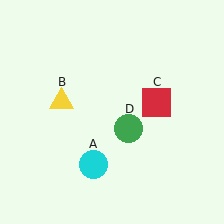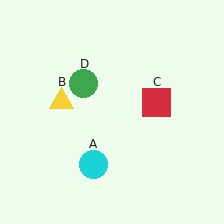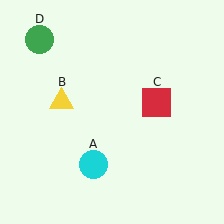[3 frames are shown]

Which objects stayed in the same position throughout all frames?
Cyan circle (object A) and yellow triangle (object B) and red square (object C) remained stationary.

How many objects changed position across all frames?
1 object changed position: green circle (object D).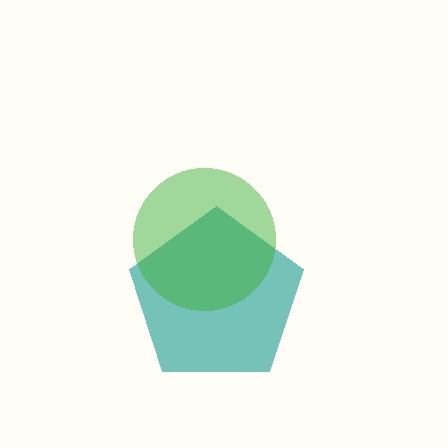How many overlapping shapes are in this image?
There are 2 overlapping shapes in the image.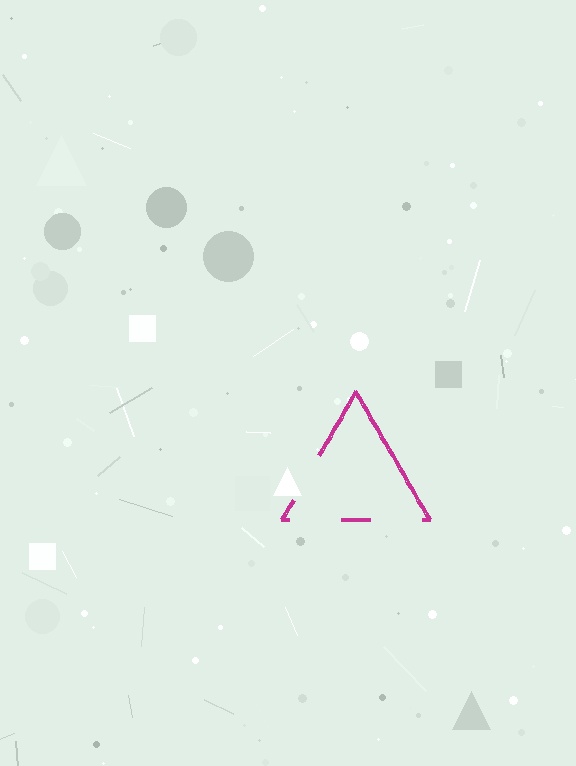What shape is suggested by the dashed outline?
The dashed outline suggests a triangle.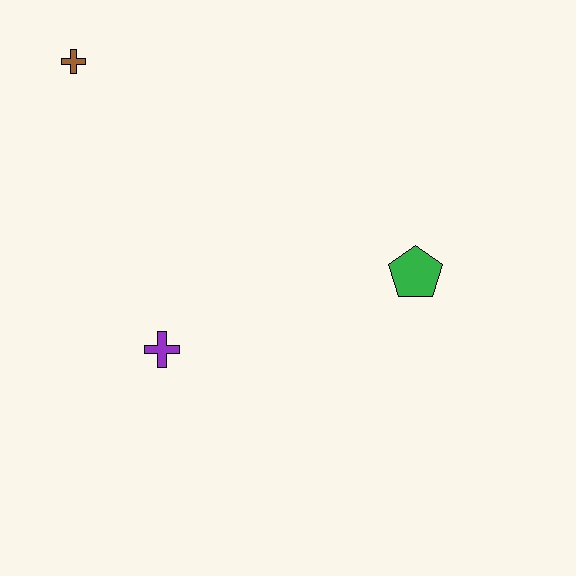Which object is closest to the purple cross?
The green pentagon is closest to the purple cross.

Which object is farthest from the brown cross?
The green pentagon is farthest from the brown cross.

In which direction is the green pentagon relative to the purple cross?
The green pentagon is to the right of the purple cross.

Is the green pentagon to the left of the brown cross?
No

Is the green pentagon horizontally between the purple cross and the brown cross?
No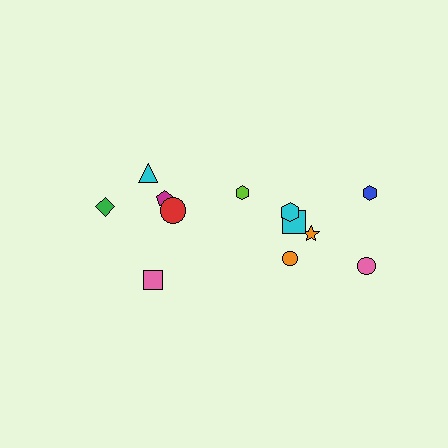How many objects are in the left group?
There are 5 objects.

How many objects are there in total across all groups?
There are 12 objects.